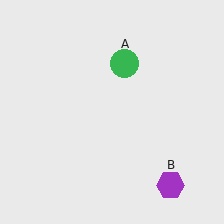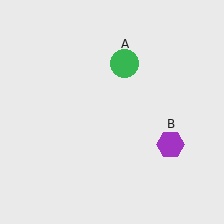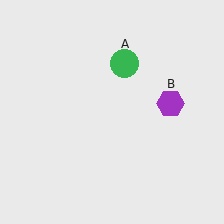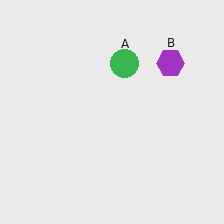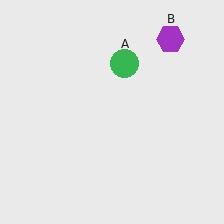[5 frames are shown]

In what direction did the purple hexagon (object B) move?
The purple hexagon (object B) moved up.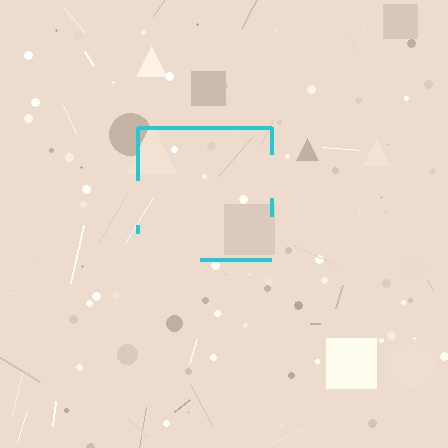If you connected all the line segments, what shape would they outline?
They would outline a square.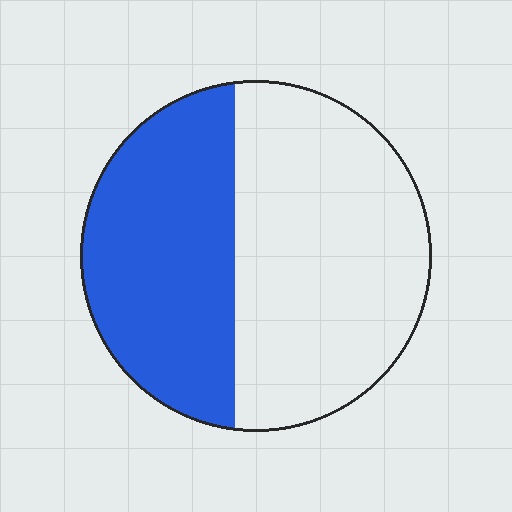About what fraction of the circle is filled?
About two fifths (2/5).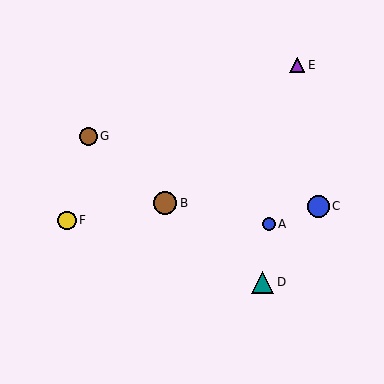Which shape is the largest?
The brown circle (labeled B) is the largest.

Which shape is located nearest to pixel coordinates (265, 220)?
The blue circle (labeled A) at (269, 224) is nearest to that location.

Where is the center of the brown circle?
The center of the brown circle is at (165, 203).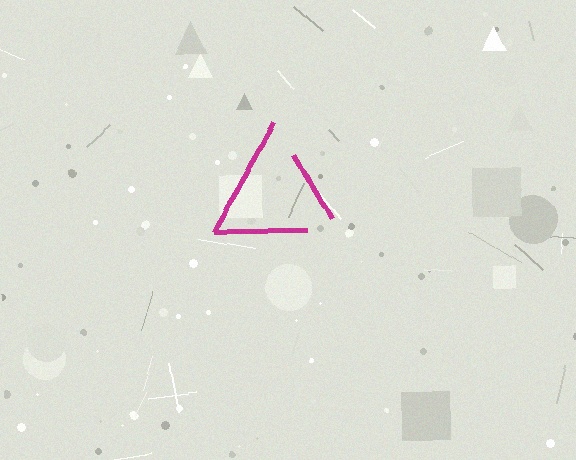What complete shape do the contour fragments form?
The contour fragments form a triangle.